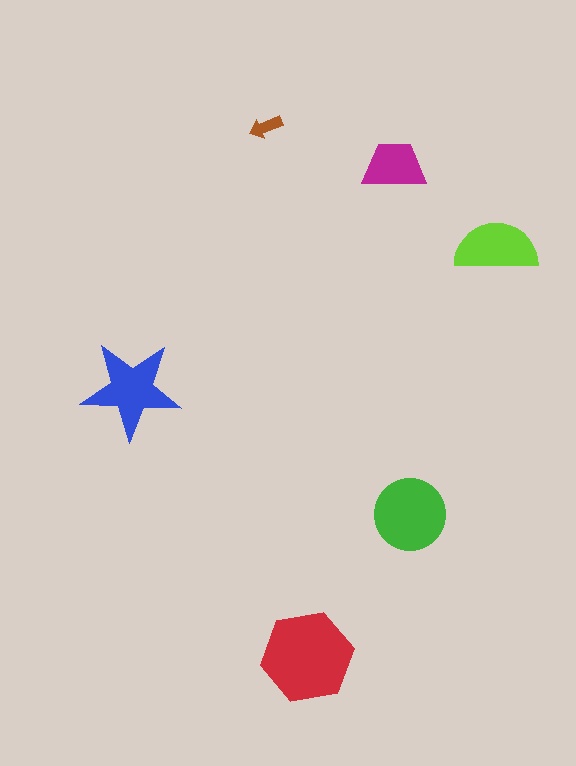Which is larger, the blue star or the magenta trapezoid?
The blue star.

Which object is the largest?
The red hexagon.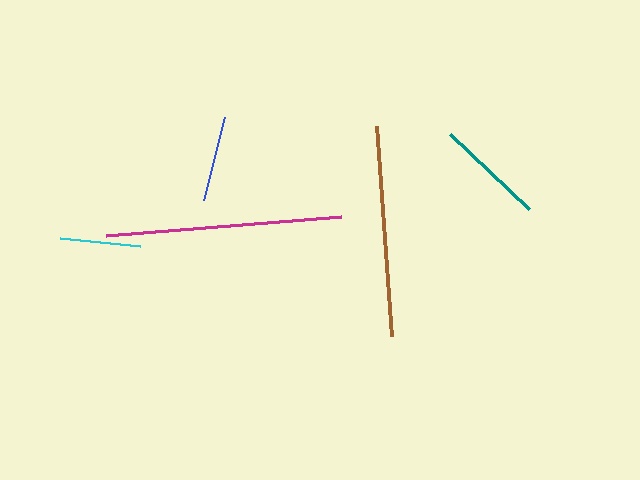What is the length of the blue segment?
The blue segment is approximately 86 pixels long.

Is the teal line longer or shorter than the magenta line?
The magenta line is longer than the teal line.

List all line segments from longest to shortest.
From longest to shortest: magenta, brown, teal, blue, cyan.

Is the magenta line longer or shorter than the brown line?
The magenta line is longer than the brown line.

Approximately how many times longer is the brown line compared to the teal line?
The brown line is approximately 1.9 times the length of the teal line.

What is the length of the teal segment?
The teal segment is approximately 109 pixels long.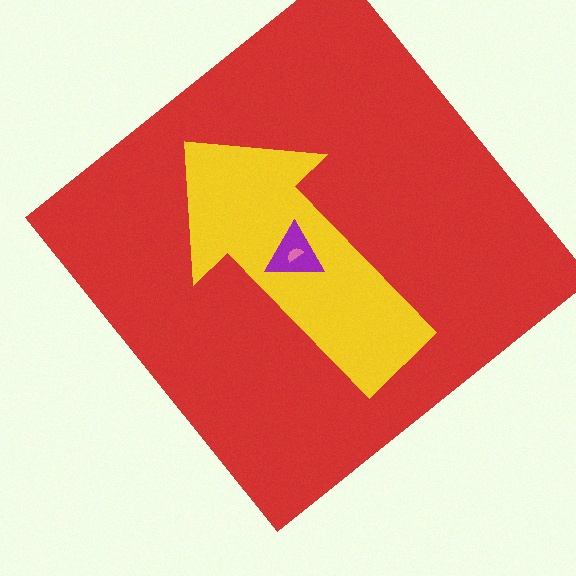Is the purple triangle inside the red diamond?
Yes.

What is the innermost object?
The pink semicircle.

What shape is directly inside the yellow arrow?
The purple triangle.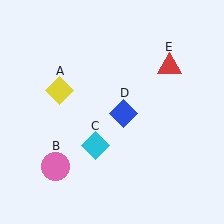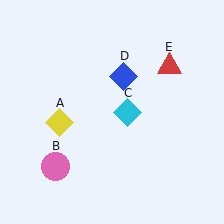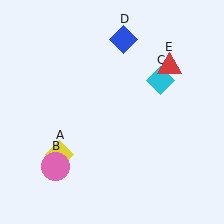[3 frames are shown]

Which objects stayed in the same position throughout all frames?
Pink circle (object B) and red triangle (object E) remained stationary.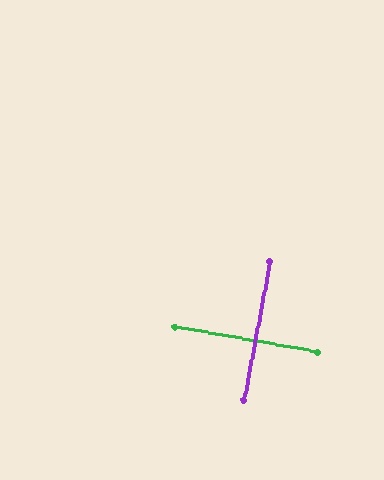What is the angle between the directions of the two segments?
Approximately 90 degrees.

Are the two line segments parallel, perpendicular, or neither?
Perpendicular — they meet at approximately 90°.